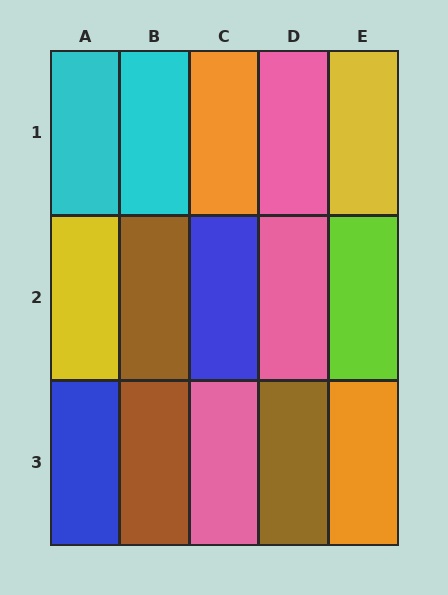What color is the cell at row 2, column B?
Brown.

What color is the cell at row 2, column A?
Yellow.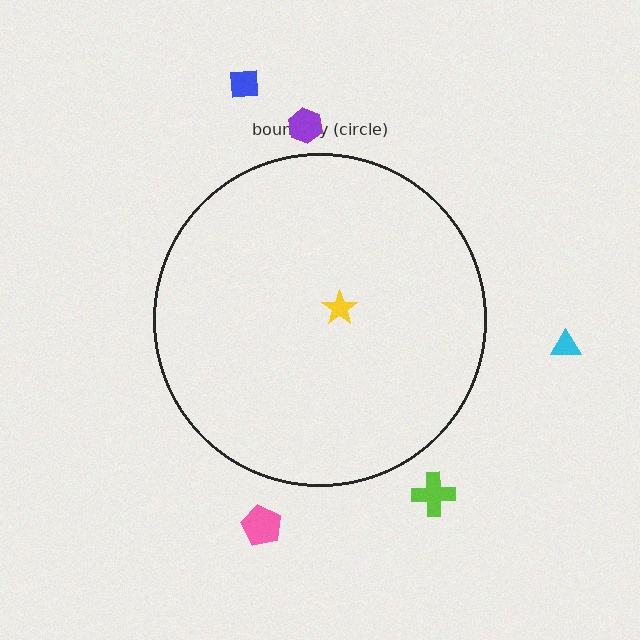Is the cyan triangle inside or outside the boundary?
Outside.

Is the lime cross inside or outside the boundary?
Outside.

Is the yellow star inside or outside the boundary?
Inside.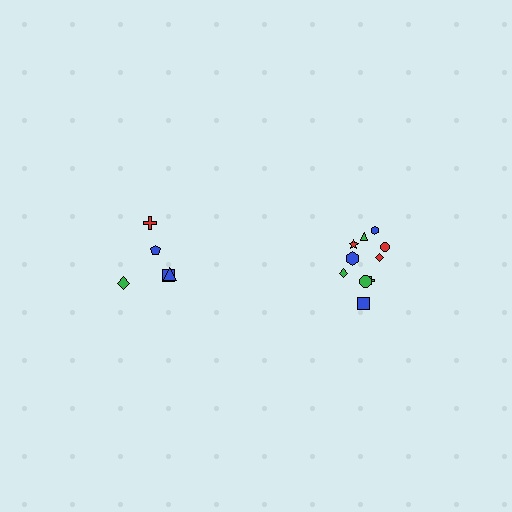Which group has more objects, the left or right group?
The right group.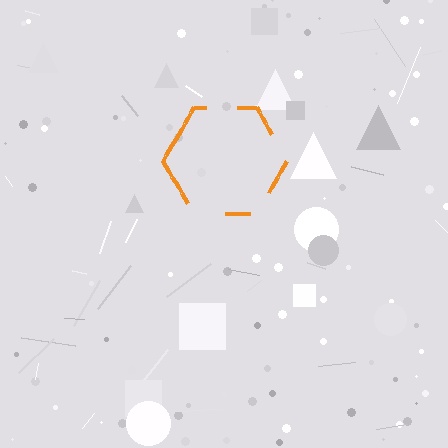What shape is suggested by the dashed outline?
The dashed outline suggests a hexagon.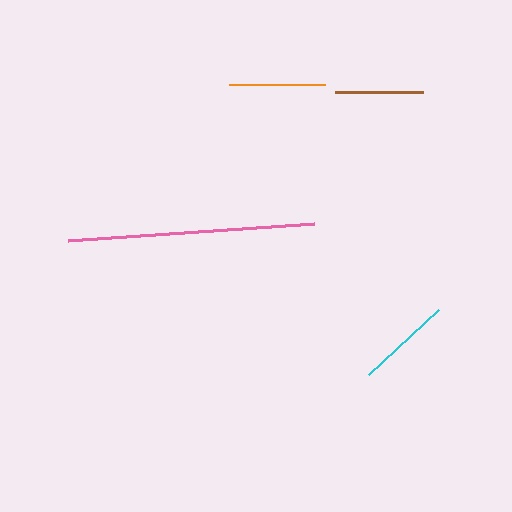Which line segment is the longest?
The pink line is the longest at approximately 247 pixels.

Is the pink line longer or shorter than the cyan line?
The pink line is longer than the cyan line.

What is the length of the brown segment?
The brown segment is approximately 88 pixels long.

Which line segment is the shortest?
The brown line is the shortest at approximately 88 pixels.